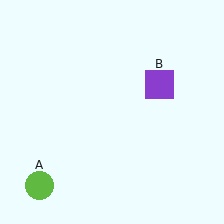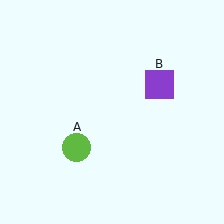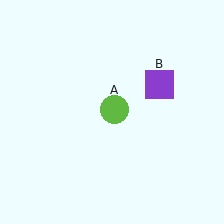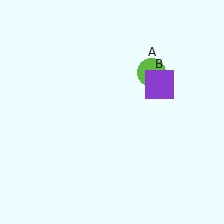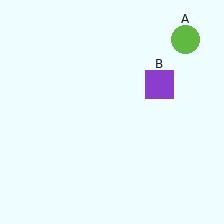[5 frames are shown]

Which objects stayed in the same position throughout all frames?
Purple square (object B) remained stationary.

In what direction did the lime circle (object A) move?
The lime circle (object A) moved up and to the right.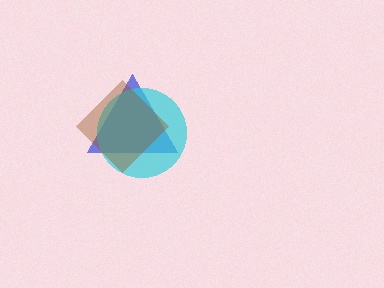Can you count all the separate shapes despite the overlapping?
Yes, there are 3 separate shapes.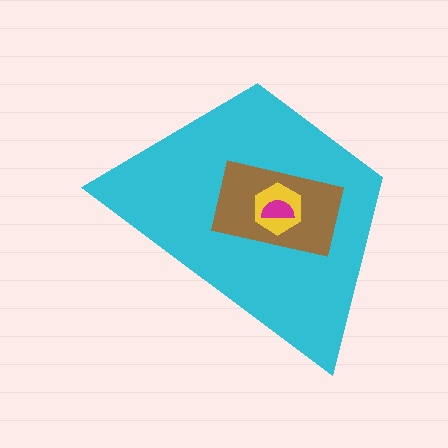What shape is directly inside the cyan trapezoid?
The brown rectangle.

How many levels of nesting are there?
4.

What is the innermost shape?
The magenta semicircle.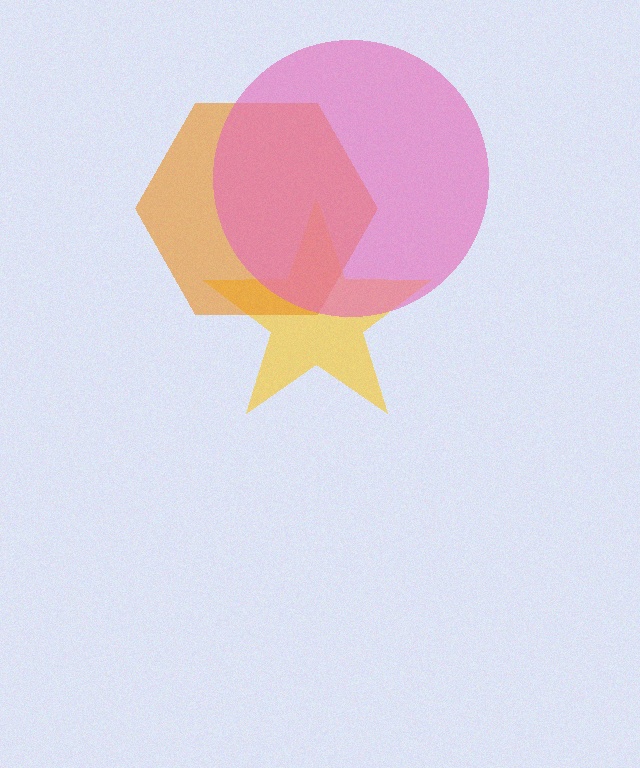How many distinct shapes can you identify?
There are 3 distinct shapes: a yellow star, an orange hexagon, a pink circle.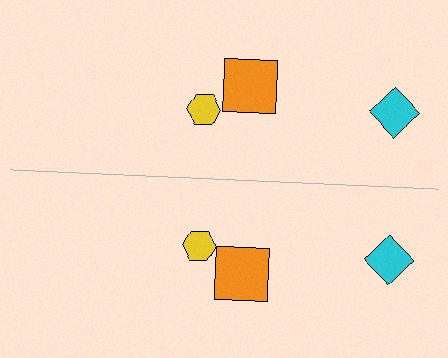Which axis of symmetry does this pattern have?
The pattern has a horizontal axis of symmetry running through the center of the image.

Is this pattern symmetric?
Yes, this pattern has bilateral (reflection) symmetry.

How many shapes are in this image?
There are 6 shapes in this image.